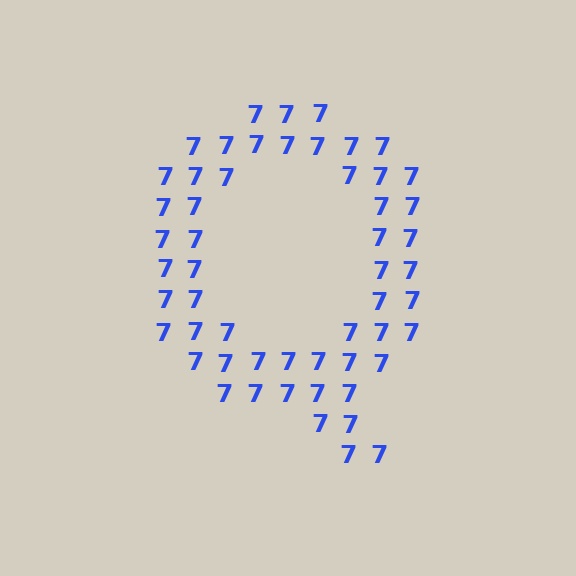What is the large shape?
The large shape is the letter Q.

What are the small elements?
The small elements are digit 7's.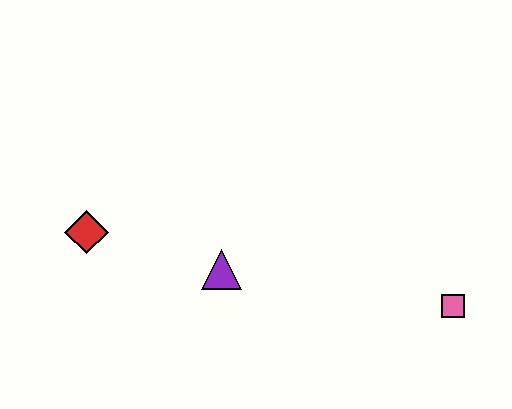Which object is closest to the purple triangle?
The red diamond is closest to the purple triangle.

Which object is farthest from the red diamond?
The pink square is farthest from the red diamond.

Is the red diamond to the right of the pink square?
No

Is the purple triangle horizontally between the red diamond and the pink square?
Yes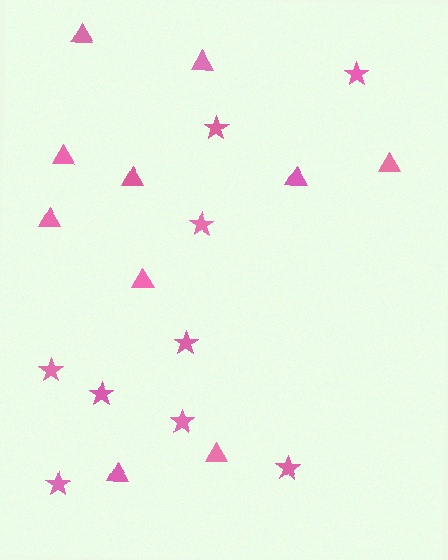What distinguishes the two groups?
There are 2 groups: one group of stars (9) and one group of triangles (10).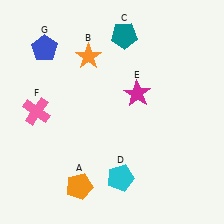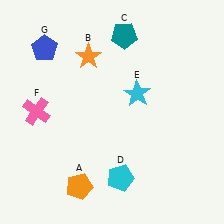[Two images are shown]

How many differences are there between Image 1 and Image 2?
There is 1 difference between the two images.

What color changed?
The star (E) changed from magenta in Image 1 to cyan in Image 2.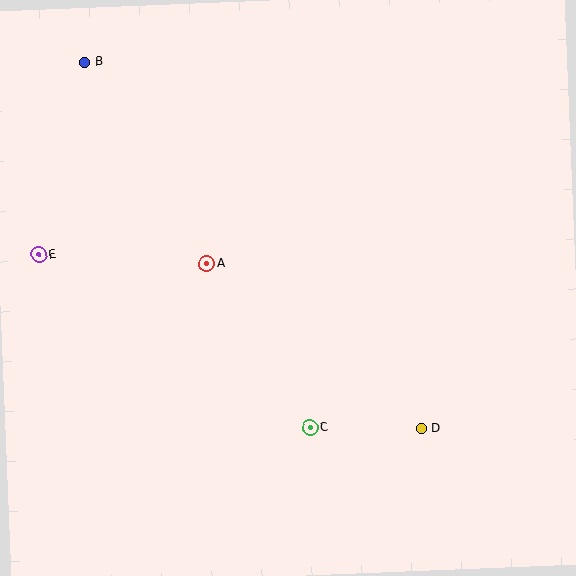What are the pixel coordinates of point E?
Point E is at (39, 255).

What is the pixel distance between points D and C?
The distance between D and C is 111 pixels.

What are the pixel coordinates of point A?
Point A is at (207, 264).